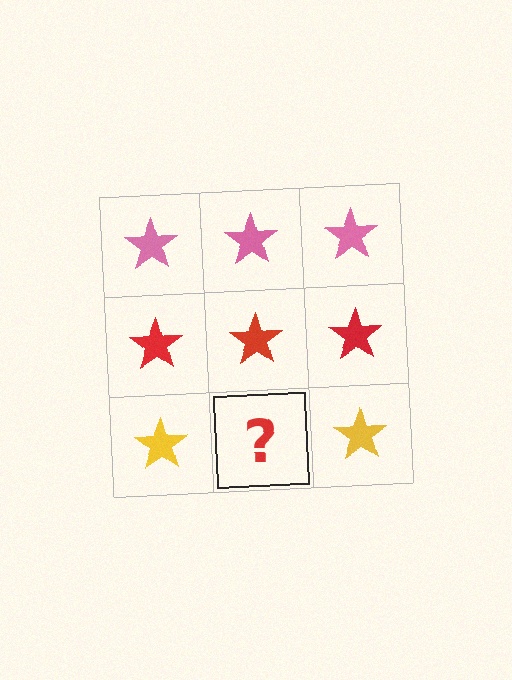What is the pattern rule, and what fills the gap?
The rule is that each row has a consistent color. The gap should be filled with a yellow star.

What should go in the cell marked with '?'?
The missing cell should contain a yellow star.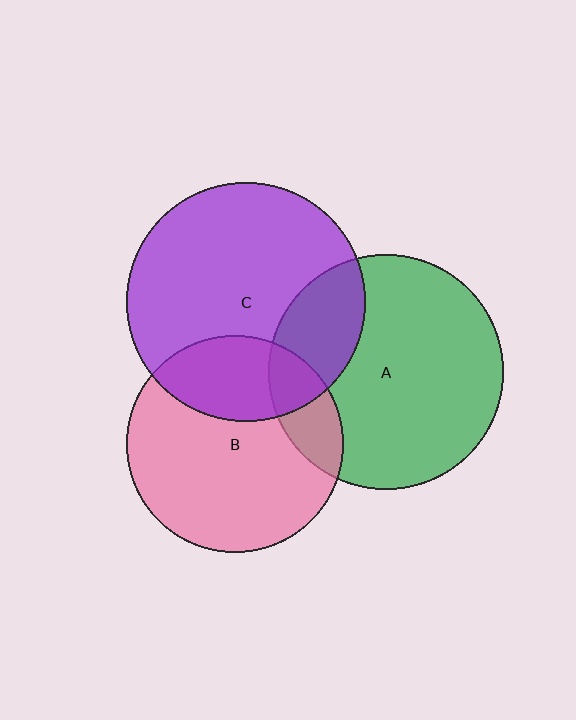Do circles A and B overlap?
Yes.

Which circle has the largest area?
Circle C (purple).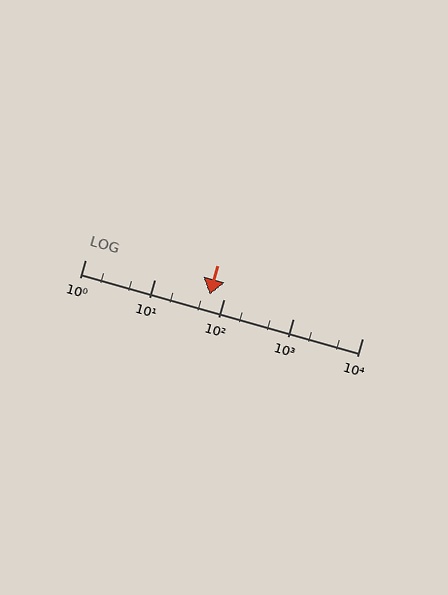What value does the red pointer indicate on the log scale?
The pointer indicates approximately 62.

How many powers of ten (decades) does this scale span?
The scale spans 4 decades, from 1 to 10000.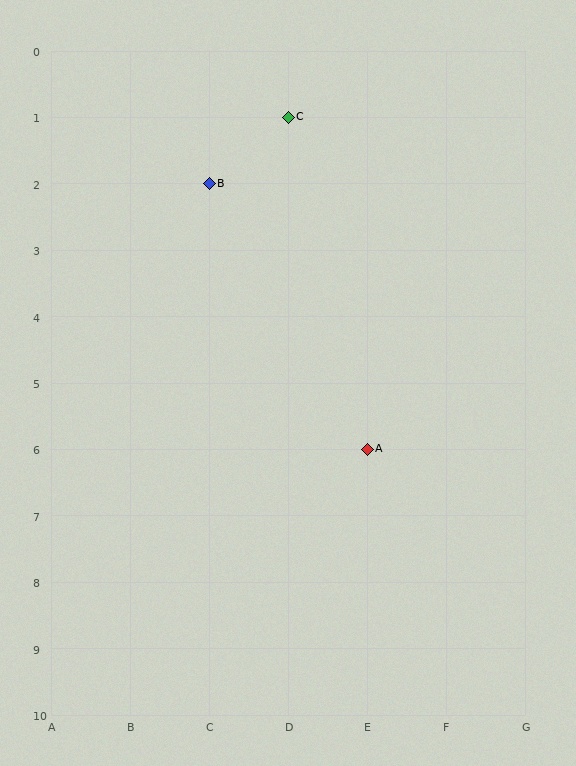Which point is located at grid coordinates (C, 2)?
Point B is at (C, 2).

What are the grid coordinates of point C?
Point C is at grid coordinates (D, 1).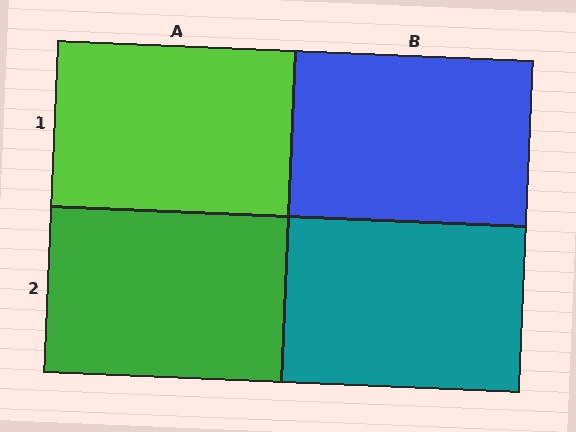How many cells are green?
1 cell is green.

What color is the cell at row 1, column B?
Blue.